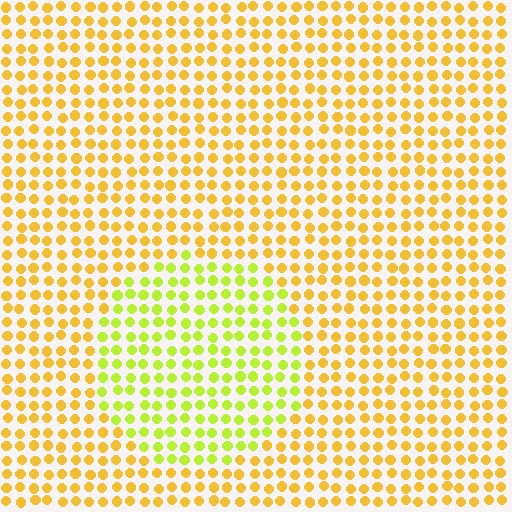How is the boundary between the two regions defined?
The boundary is defined purely by a slight shift in hue (about 35 degrees). Spacing, size, and orientation are identical on both sides.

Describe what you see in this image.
The image is filled with small yellow elements in a uniform arrangement. A circle-shaped region is visible where the elements are tinted to a slightly different hue, forming a subtle color boundary.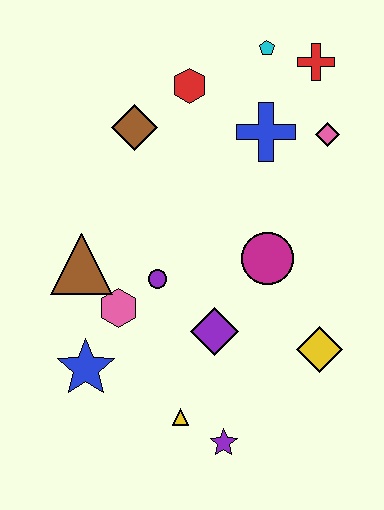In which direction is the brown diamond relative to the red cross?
The brown diamond is to the left of the red cross.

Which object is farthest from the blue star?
The red cross is farthest from the blue star.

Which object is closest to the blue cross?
The pink diamond is closest to the blue cross.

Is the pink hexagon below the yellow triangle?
No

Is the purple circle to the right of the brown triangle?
Yes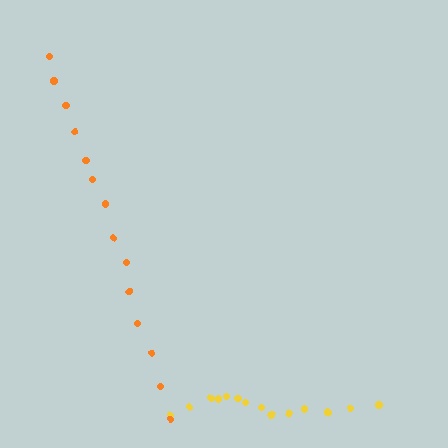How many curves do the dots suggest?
There are 2 distinct paths.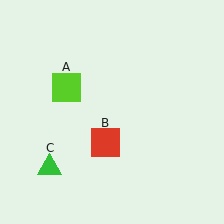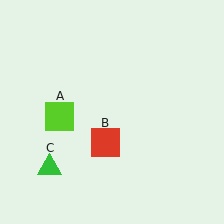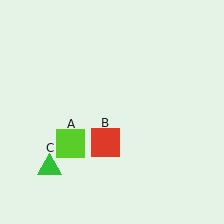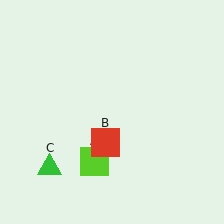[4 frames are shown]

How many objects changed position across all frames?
1 object changed position: lime square (object A).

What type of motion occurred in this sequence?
The lime square (object A) rotated counterclockwise around the center of the scene.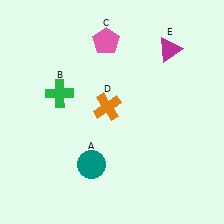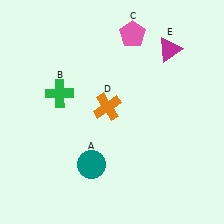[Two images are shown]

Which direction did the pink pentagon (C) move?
The pink pentagon (C) moved right.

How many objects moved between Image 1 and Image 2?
1 object moved between the two images.